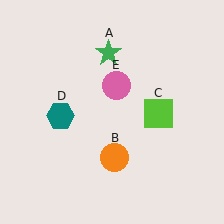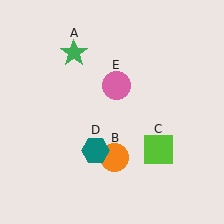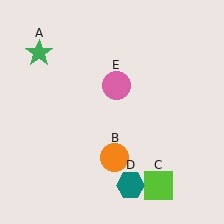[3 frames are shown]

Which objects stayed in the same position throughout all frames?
Orange circle (object B) and pink circle (object E) remained stationary.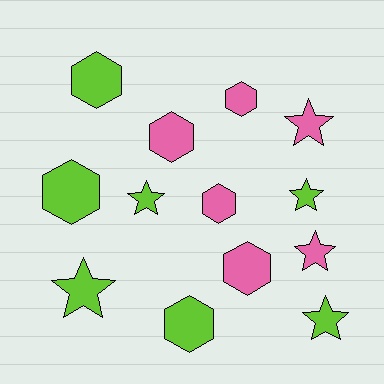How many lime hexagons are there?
There are 3 lime hexagons.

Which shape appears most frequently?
Hexagon, with 7 objects.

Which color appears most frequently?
Lime, with 7 objects.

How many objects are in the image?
There are 13 objects.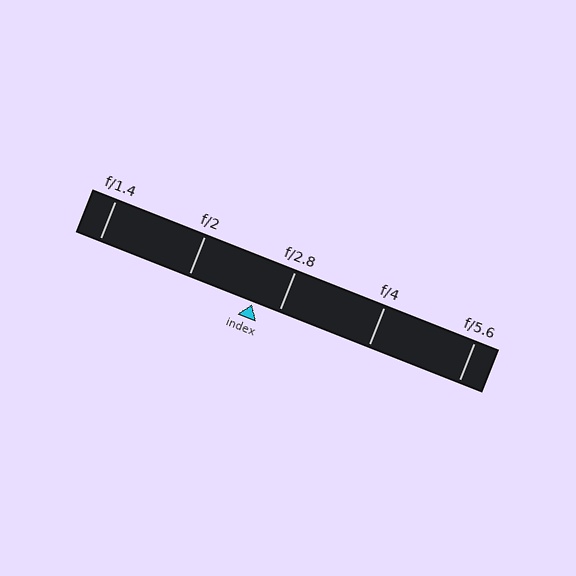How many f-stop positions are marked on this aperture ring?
There are 5 f-stop positions marked.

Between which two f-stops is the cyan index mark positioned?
The index mark is between f/2 and f/2.8.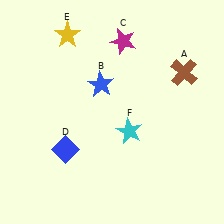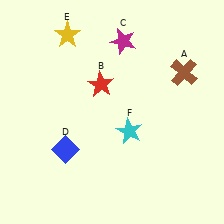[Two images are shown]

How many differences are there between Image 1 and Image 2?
There is 1 difference between the two images.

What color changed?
The star (B) changed from blue in Image 1 to red in Image 2.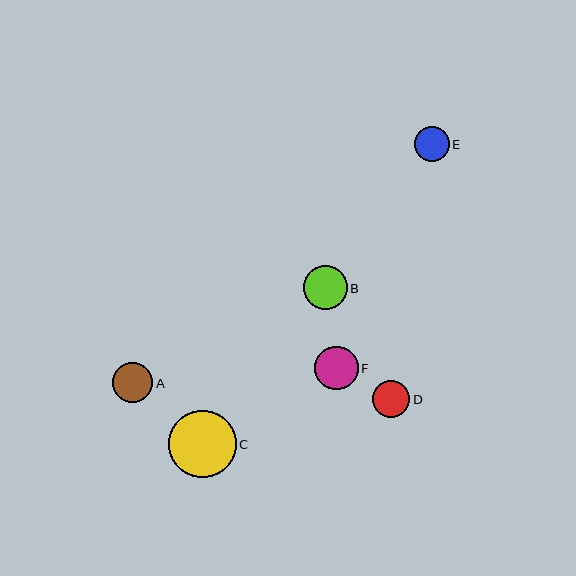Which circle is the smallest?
Circle E is the smallest with a size of approximately 35 pixels.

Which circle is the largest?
Circle C is the largest with a size of approximately 67 pixels.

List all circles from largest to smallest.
From largest to smallest: C, B, F, A, D, E.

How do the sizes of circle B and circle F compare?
Circle B and circle F are approximately the same size.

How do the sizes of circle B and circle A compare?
Circle B and circle A are approximately the same size.